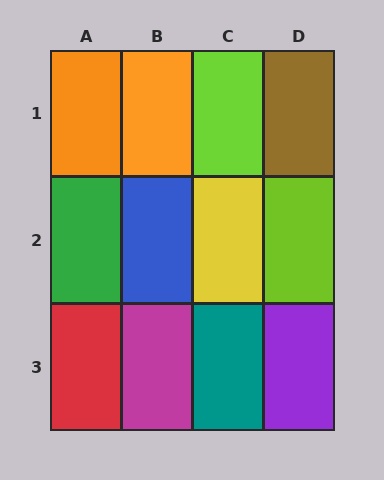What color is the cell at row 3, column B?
Magenta.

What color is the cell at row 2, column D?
Lime.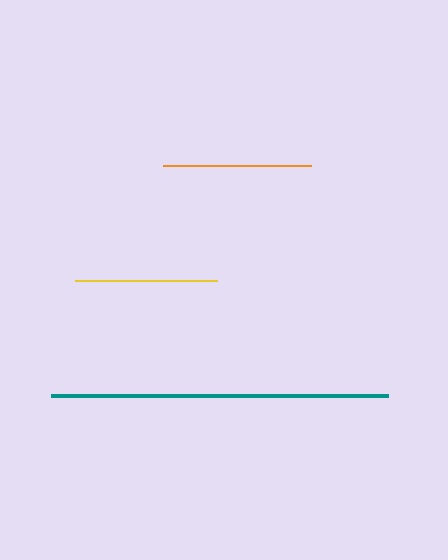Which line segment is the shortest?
The yellow line is the shortest at approximately 142 pixels.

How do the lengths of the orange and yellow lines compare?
The orange and yellow lines are approximately the same length.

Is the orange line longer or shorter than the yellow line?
The orange line is longer than the yellow line.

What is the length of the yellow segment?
The yellow segment is approximately 142 pixels long.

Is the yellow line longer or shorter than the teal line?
The teal line is longer than the yellow line.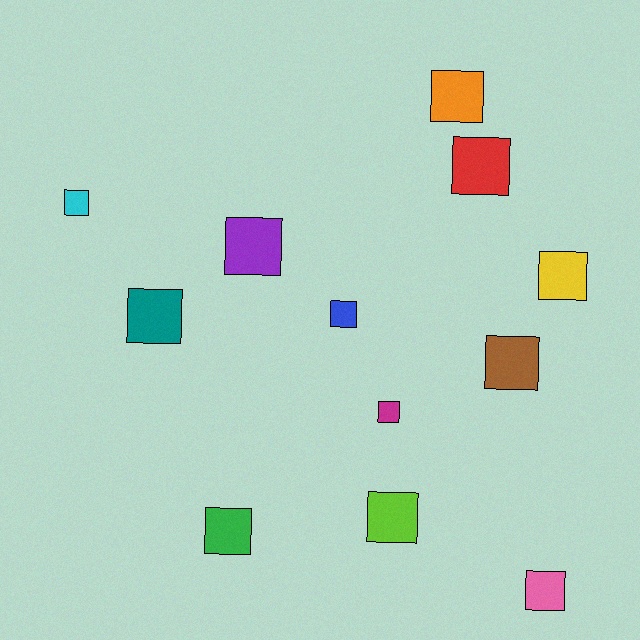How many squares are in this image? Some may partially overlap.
There are 12 squares.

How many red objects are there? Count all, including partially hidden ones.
There is 1 red object.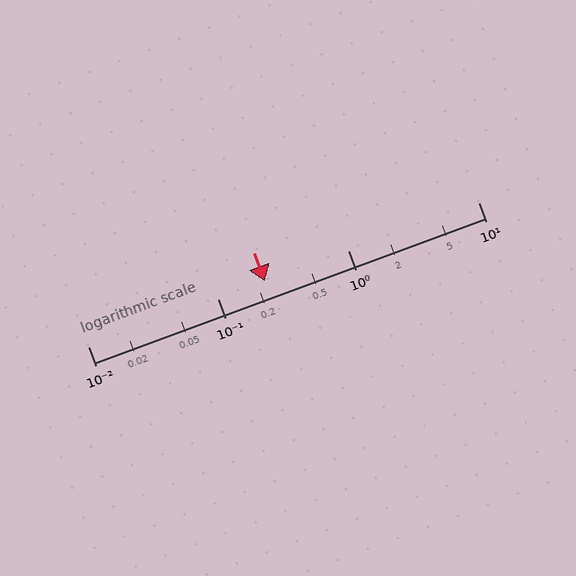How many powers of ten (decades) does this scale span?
The scale spans 3 decades, from 0.01 to 10.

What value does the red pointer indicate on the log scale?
The pointer indicates approximately 0.23.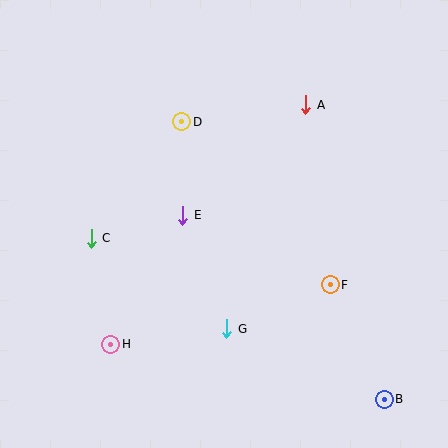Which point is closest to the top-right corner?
Point A is closest to the top-right corner.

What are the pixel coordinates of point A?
Point A is at (306, 105).